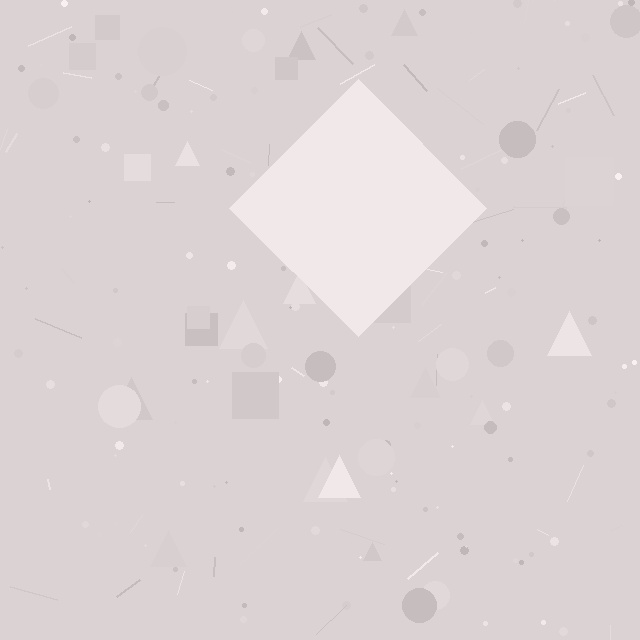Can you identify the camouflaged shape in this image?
The camouflaged shape is a diamond.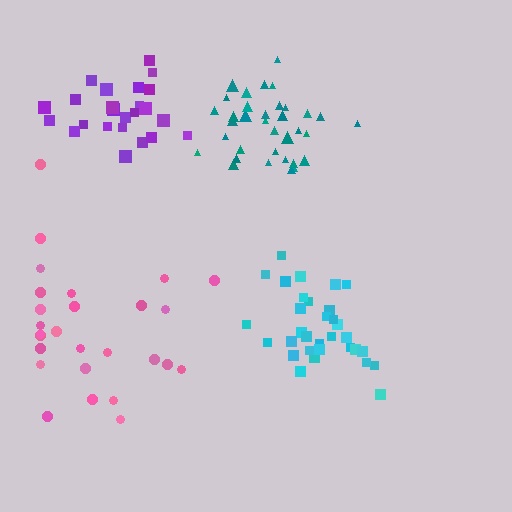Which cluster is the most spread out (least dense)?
Pink.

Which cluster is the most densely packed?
Teal.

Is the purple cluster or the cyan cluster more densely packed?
Cyan.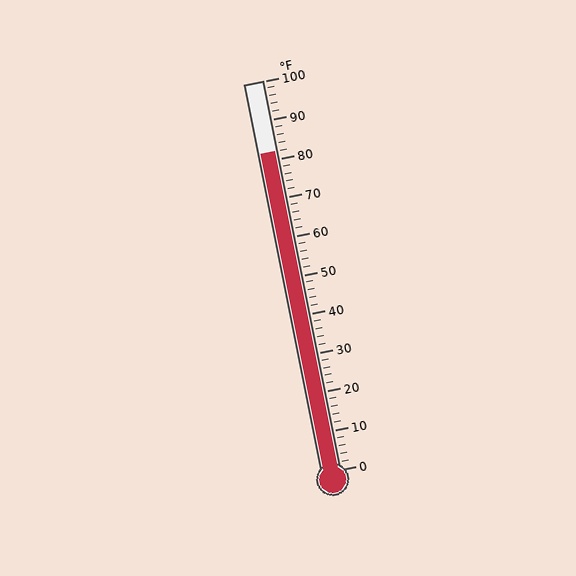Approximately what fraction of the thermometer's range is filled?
The thermometer is filled to approximately 80% of its range.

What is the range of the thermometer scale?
The thermometer scale ranges from 0°F to 100°F.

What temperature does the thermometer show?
The thermometer shows approximately 82°F.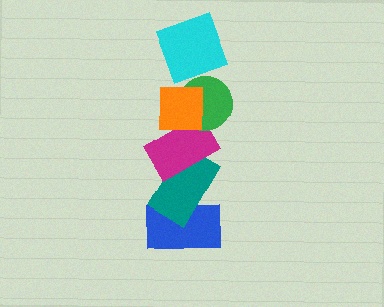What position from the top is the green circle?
The green circle is 3rd from the top.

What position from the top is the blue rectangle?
The blue rectangle is 6th from the top.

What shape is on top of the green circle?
The orange square is on top of the green circle.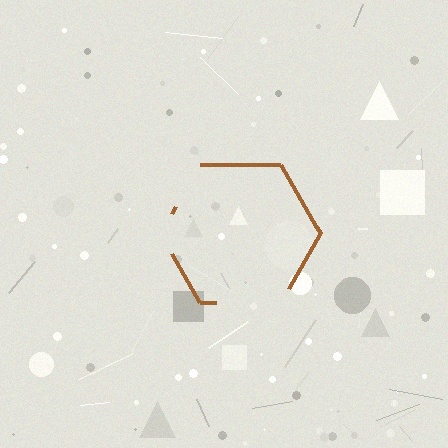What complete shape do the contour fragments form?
The contour fragments form a hexagon.